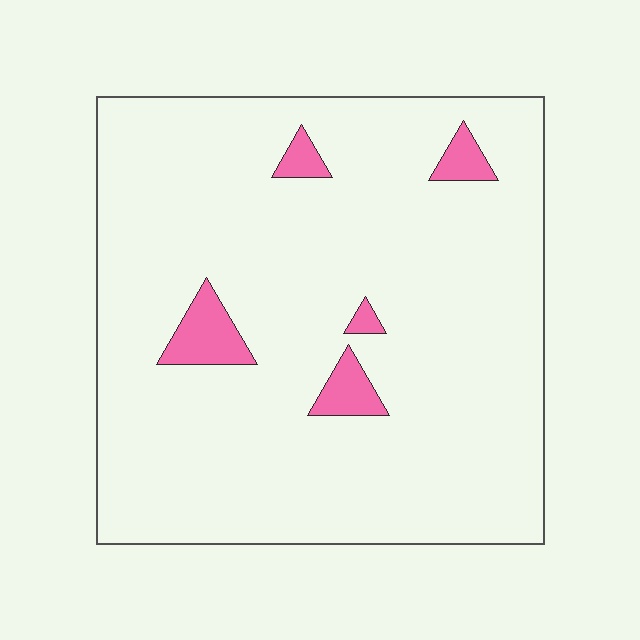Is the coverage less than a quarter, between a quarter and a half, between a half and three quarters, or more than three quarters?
Less than a quarter.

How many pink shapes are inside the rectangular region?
5.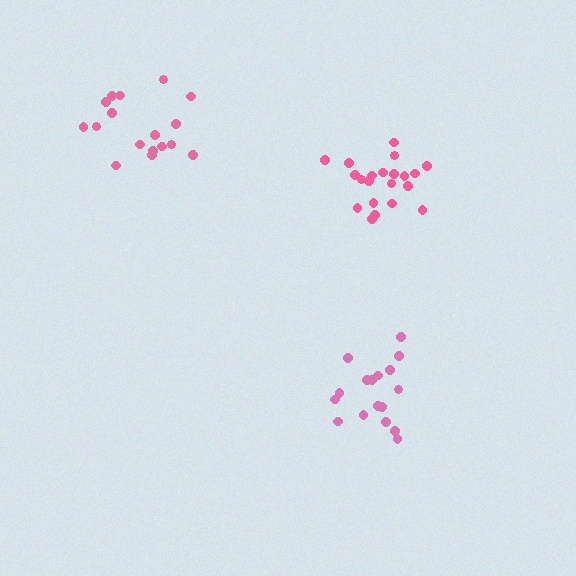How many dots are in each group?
Group 1: 21 dots, Group 2: 17 dots, Group 3: 17 dots (55 total).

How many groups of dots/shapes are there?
There are 3 groups.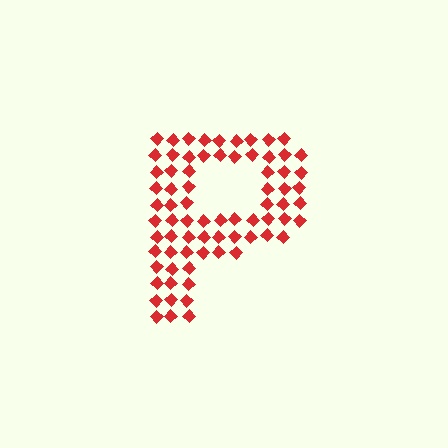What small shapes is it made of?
It is made of small diamonds.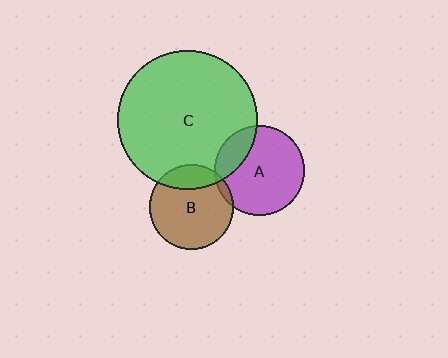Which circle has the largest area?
Circle C (green).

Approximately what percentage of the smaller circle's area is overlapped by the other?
Approximately 5%.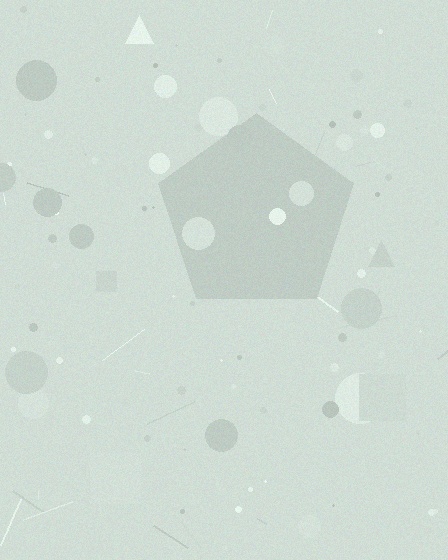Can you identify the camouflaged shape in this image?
The camouflaged shape is a pentagon.